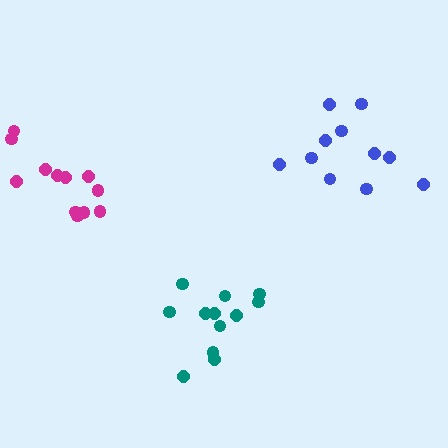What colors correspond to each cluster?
The clusters are colored: magenta, teal, blue.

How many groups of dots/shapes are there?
There are 3 groups.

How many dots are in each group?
Group 1: 12 dots, Group 2: 12 dots, Group 3: 11 dots (35 total).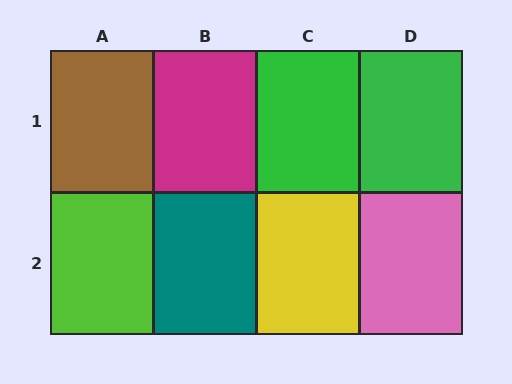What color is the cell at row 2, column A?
Lime.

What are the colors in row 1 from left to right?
Brown, magenta, green, green.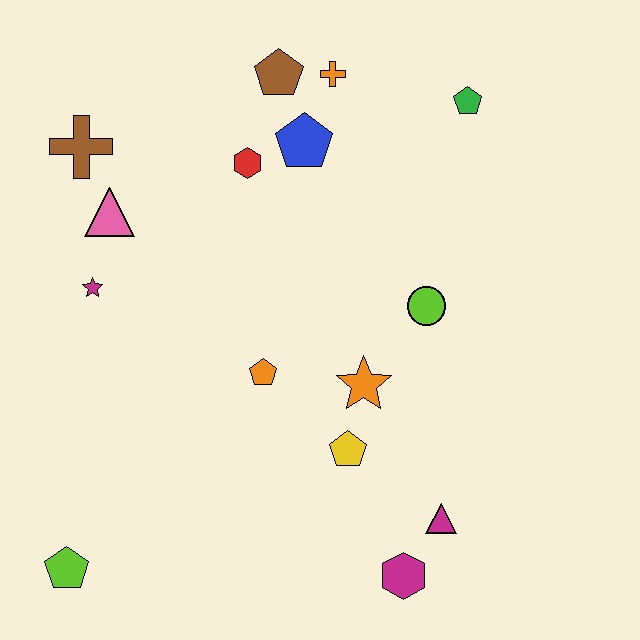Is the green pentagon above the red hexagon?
Yes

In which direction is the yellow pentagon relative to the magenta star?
The yellow pentagon is to the right of the magenta star.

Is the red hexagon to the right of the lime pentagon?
Yes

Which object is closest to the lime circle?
The orange star is closest to the lime circle.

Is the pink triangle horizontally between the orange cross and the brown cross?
Yes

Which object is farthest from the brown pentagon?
The lime pentagon is farthest from the brown pentagon.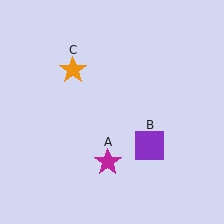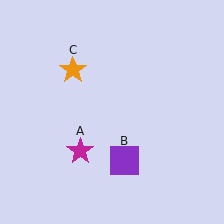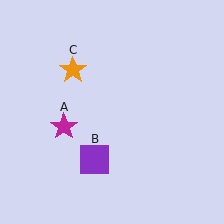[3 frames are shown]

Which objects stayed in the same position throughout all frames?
Orange star (object C) remained stationary.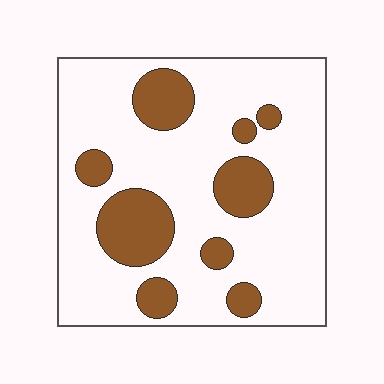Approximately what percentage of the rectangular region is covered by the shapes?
Approximately 20%.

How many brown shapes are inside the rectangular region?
9.